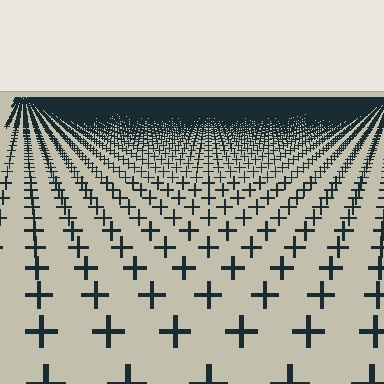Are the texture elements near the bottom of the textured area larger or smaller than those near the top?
Larger. Near the bottom, elements are closer to the viewer and appear at a bigger on-screen size.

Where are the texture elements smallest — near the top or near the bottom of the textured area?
Near the top.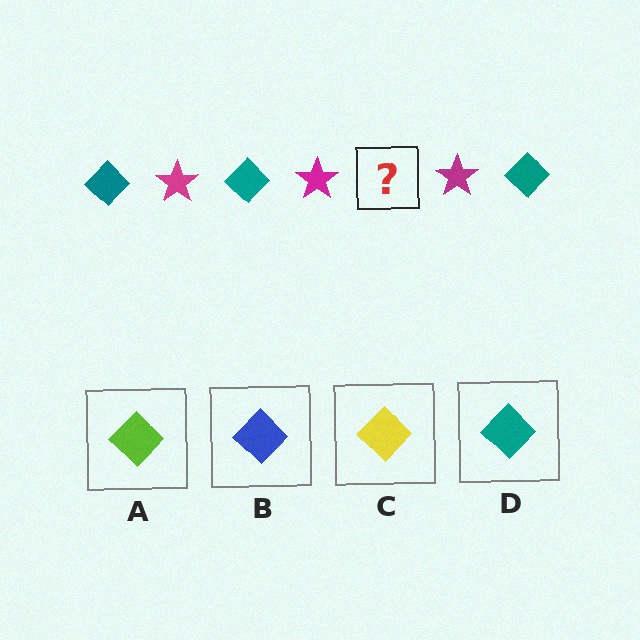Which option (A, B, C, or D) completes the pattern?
D.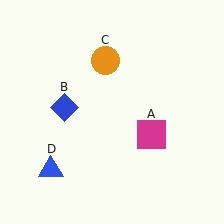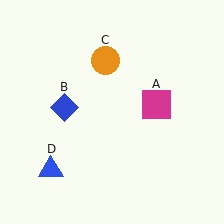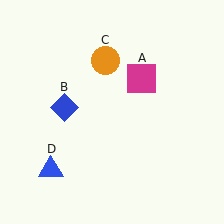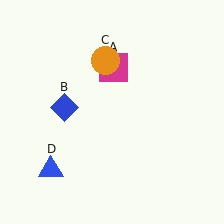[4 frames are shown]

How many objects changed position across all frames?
1 object changed position: magenta square (object A).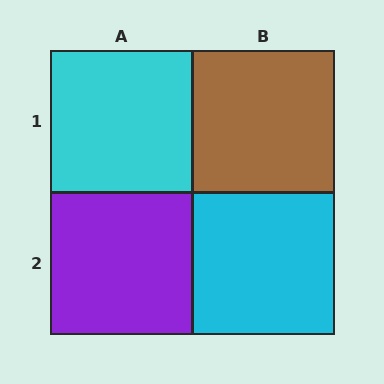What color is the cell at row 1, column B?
Brown.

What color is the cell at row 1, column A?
Cyan.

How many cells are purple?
1 cell is purple.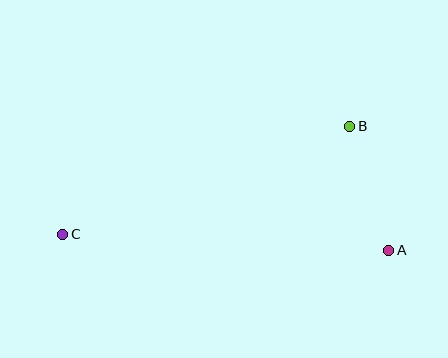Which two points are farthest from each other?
Points A and C are farthest from each other.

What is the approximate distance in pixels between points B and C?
The distance between B and C is approximately 306 pixels.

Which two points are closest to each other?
Points A and B are closest to each other.